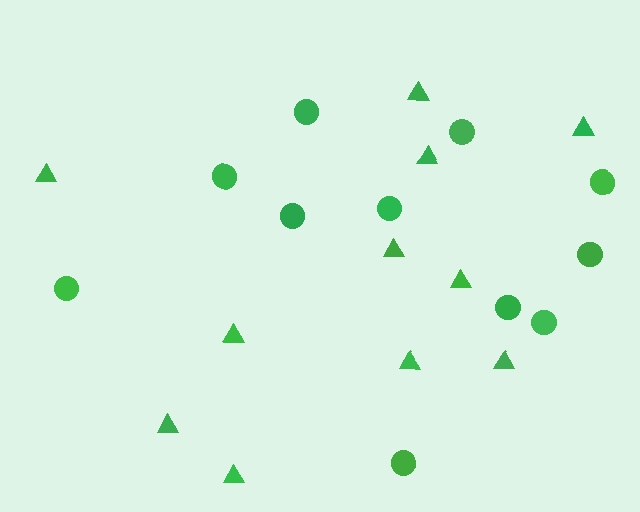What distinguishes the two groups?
There are 2 groups: one group of triangles (11) and one group of circles (11).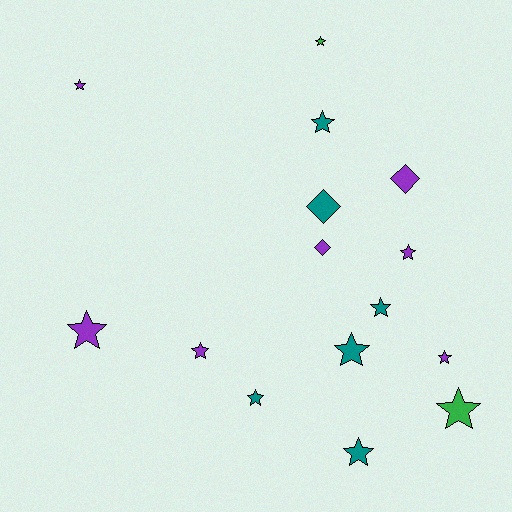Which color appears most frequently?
Purple, with 7 objects.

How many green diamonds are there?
There are no green diamonds.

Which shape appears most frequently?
Star, with 12 objects.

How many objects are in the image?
There are 15 objects.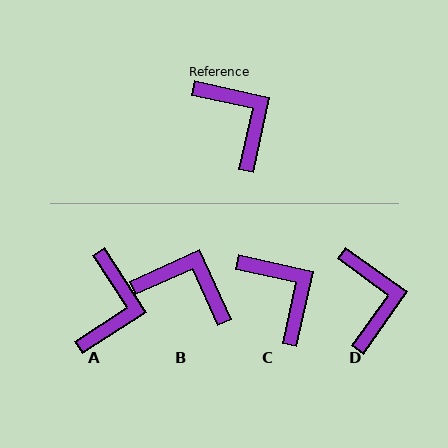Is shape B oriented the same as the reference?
No, it is off by about 36 degrees.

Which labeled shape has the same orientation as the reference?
C.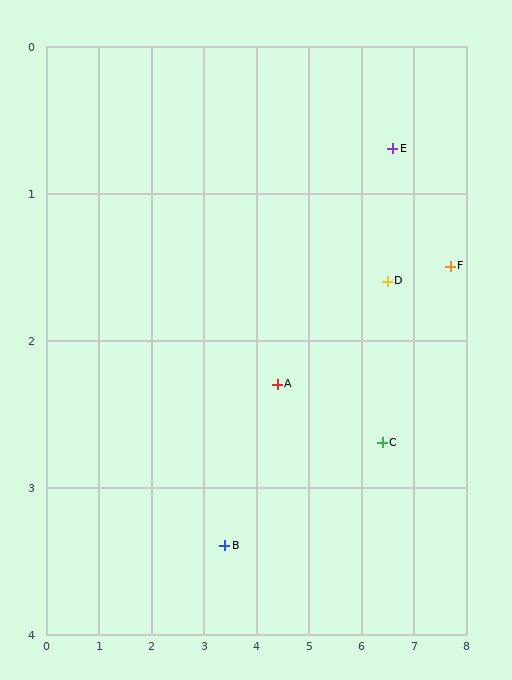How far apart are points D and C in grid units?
Points D and C are about 1.1 grid units apart.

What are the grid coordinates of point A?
Point A is at approximately (4.4, 2.3).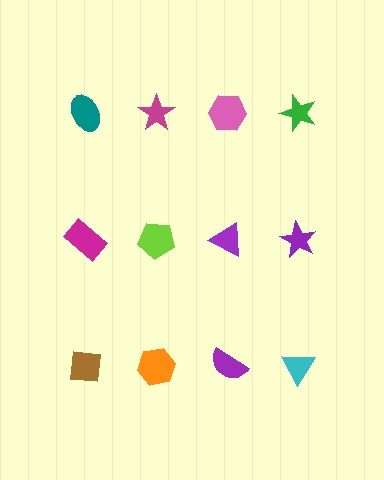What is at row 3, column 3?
A purple semicircle.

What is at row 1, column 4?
A green star.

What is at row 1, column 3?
A pink hexagon.